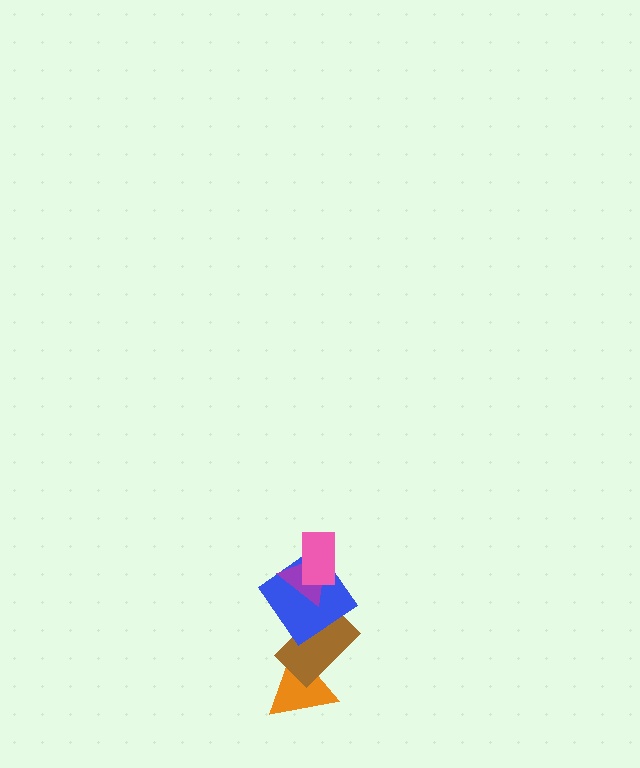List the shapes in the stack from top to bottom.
From top to bottom: the pink rectangle, the purple triangle, the blue diamond, the brown rectangle, the orange triangle.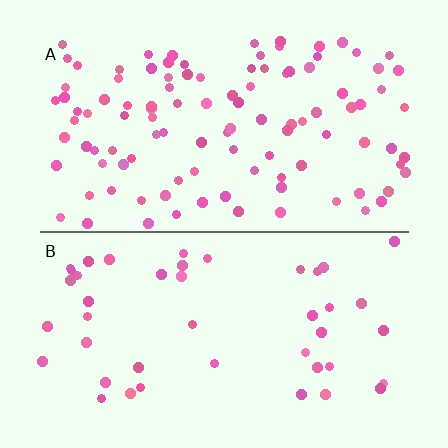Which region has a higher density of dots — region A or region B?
A (the top).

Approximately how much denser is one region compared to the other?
Approximately 2.4× — region A over region B.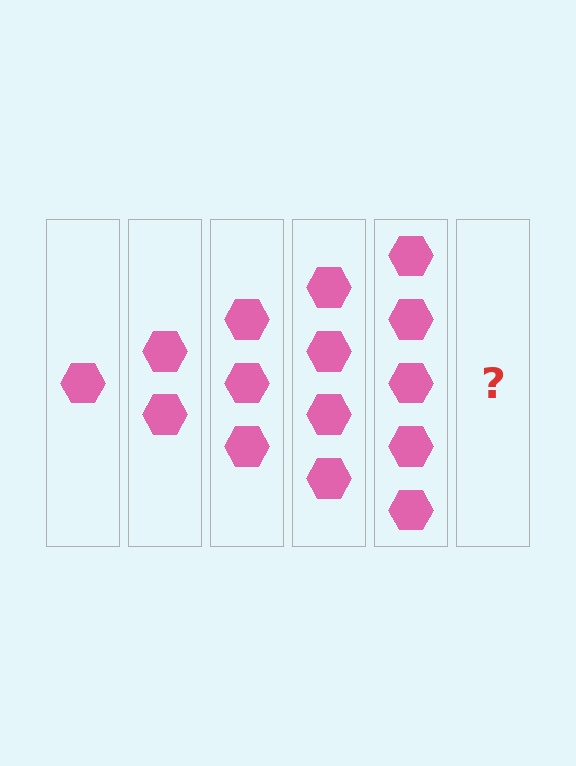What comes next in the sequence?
The next element should be 6 hexagons.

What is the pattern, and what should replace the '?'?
The pattern is that each step adds one more hexagon. The '?' should be 6 hexagons.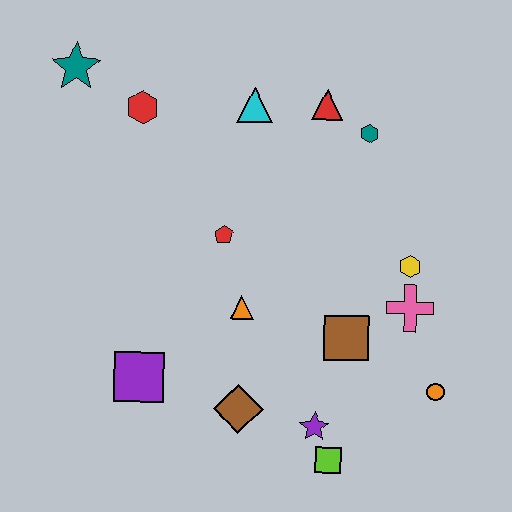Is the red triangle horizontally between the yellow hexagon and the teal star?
Yes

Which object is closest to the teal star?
The red hexagon is closest to the teal star.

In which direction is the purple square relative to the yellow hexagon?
The purple square is to the left of the yellow hexagon.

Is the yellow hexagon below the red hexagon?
Yes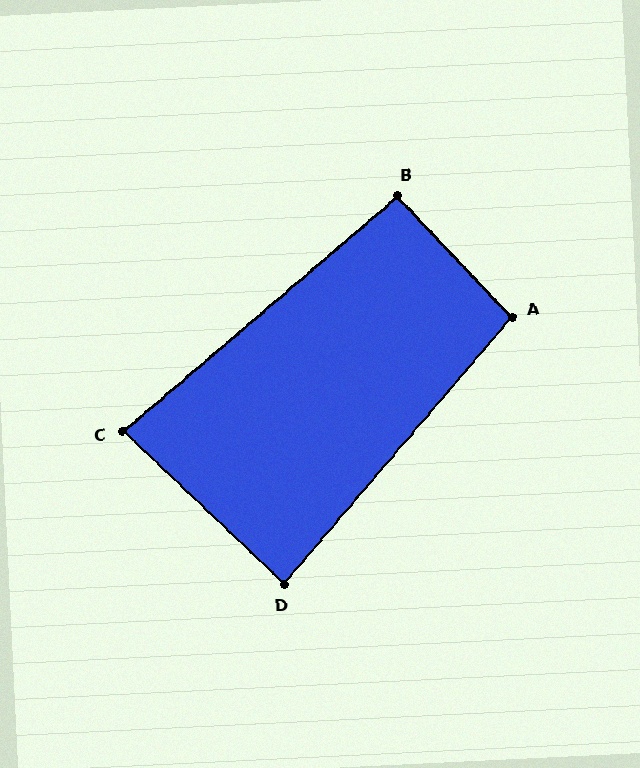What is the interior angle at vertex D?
Approximately 87 degrees (approximately right).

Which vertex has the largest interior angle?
A, at approximately 96 degrees.